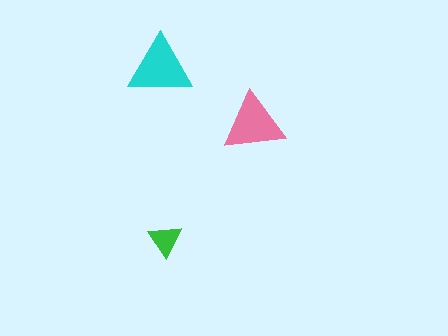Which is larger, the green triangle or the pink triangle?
The pink one.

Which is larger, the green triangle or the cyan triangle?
The cyan one.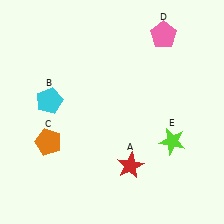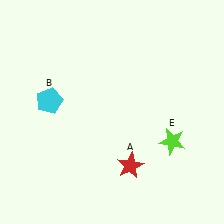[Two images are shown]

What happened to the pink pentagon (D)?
The pink pentagon (D) was removed in Image 2. It was in the top-right area of Image 1.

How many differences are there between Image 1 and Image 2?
There are 2 differences between the two images.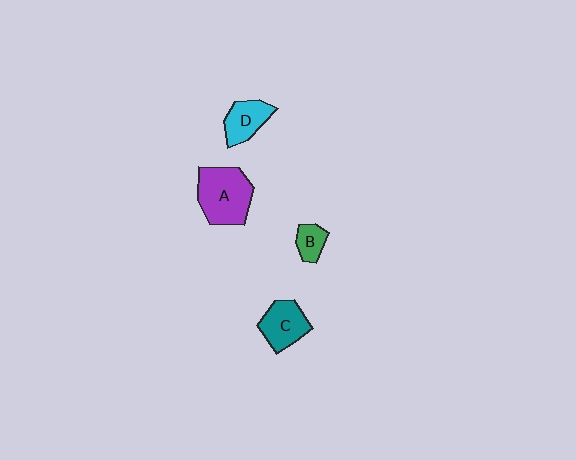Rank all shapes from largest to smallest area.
From largest to smallest: A (purple), C (teal), D (cyan), B (green).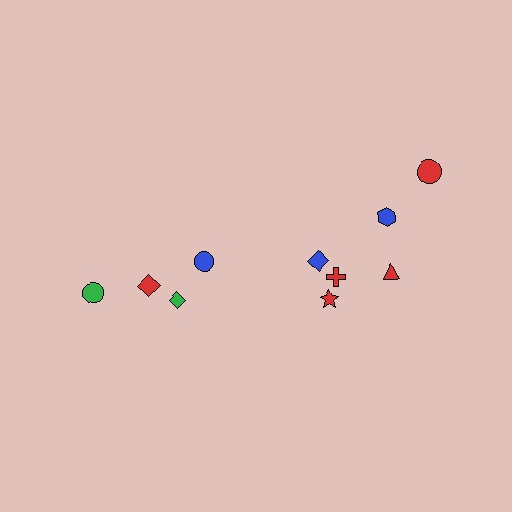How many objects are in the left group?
There are 4 objects.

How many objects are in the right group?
There are 6 objects.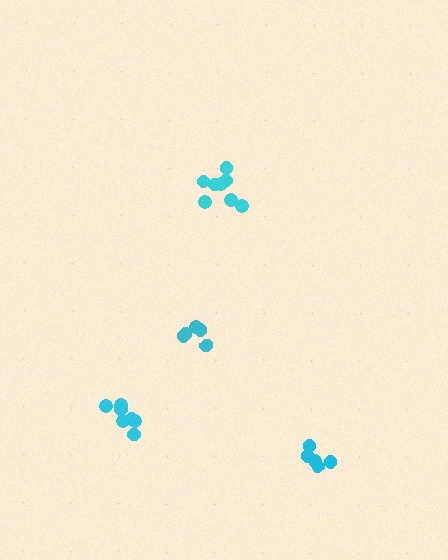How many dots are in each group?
Group 1: 8 dots, Group 2: 5 dots, Group 3: 7 dots, Group 4: 5 dots (25 total).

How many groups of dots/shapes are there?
There are 4 groups.